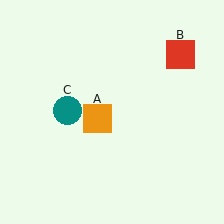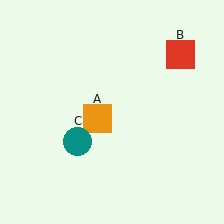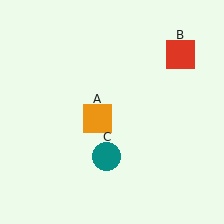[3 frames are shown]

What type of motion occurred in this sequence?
The teal circle (object C) rotated counterclockwise around the center of the scene.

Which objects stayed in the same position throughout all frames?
Orange square (object A) and red square (object B) remained stationary.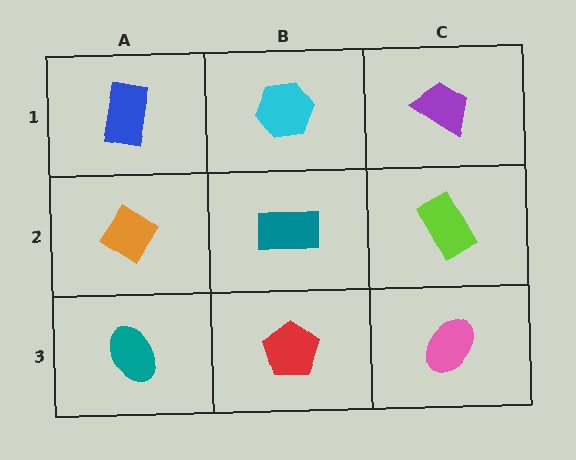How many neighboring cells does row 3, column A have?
2.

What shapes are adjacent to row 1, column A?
An orange diamond (row 2, column A), a cyan hexagon (row 1, column B).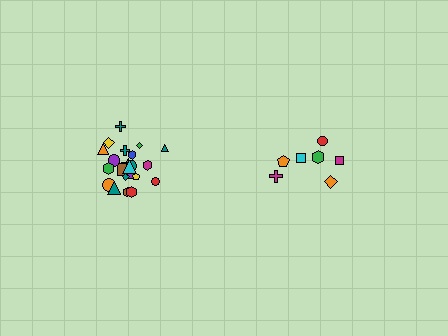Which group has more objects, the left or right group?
The left group.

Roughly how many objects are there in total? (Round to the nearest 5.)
Roughly 30 objects in total.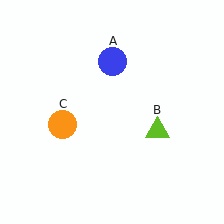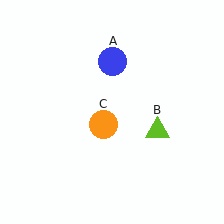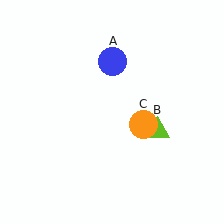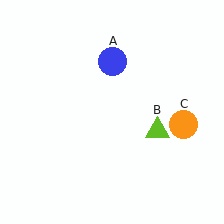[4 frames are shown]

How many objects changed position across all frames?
1 object changed position: orange circle (object C).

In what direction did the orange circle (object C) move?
The orange circle (object C) moved right.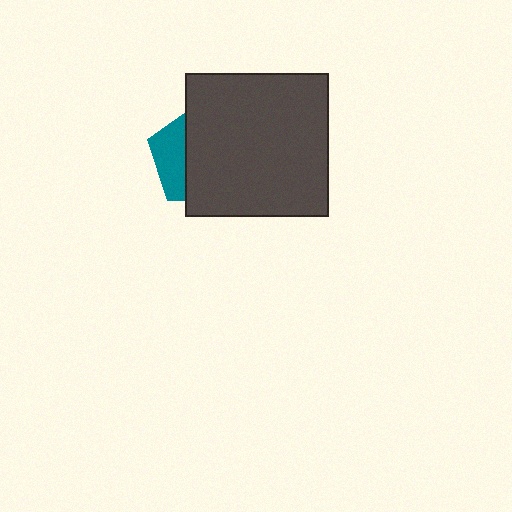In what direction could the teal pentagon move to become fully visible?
The teal pentagon could move left. That would shift it out from behind the dark gray square entirely.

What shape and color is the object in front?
The object in front is a dark gray square.